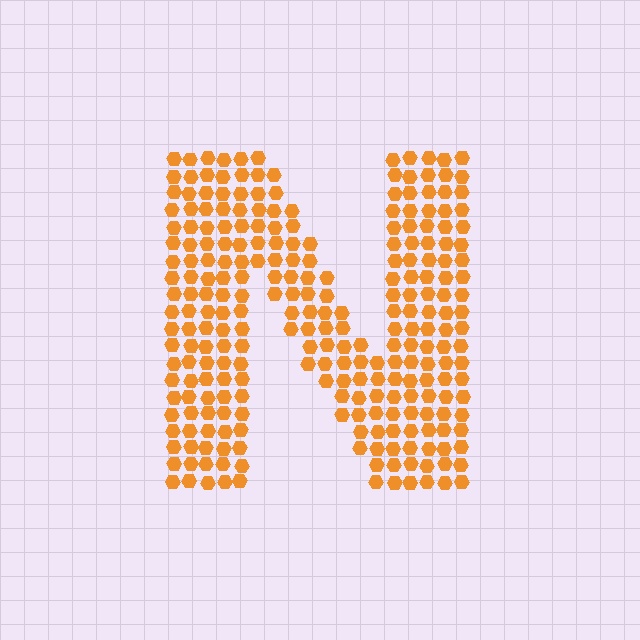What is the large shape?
The large shape is the letter N.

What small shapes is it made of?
It is made of small hexagons.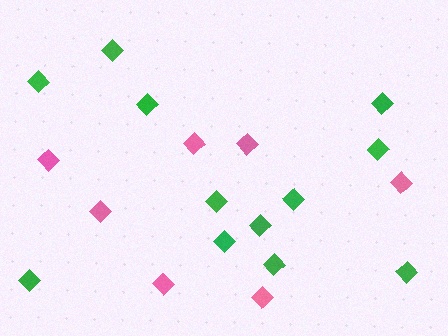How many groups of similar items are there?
There are 2 groups: one group of pink diamonds (7) and one group of green diamonds (12).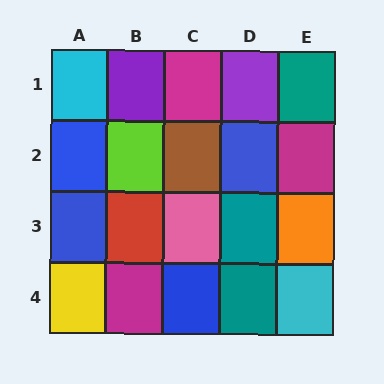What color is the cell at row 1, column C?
Magenta.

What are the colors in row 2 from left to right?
Blue, lime, brown, blue, magenta.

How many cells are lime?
1 cell is lime.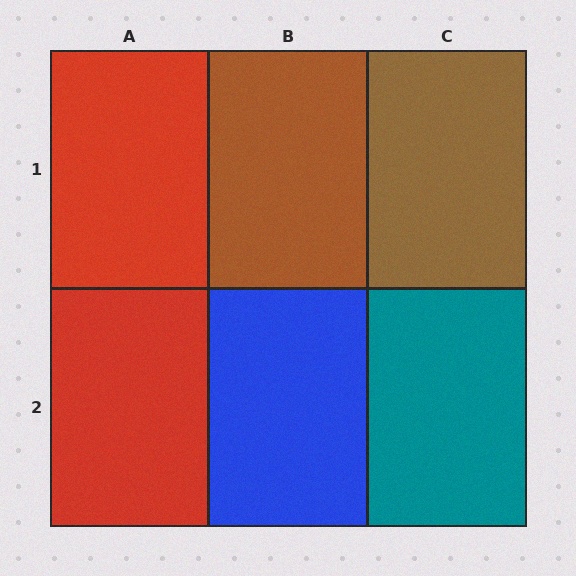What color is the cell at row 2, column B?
Blue.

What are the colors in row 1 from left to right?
Red, brown, brown.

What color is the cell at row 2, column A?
Red.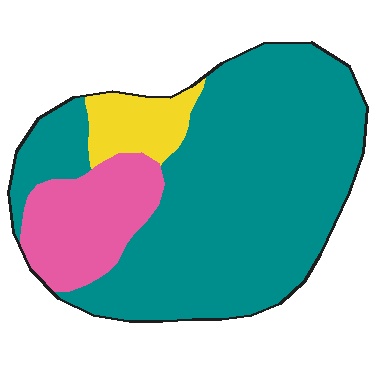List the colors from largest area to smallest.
From largest to smallest: teal, pink, yellow.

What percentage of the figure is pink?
Pink covers around 20% of the figure.